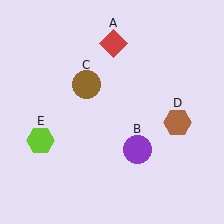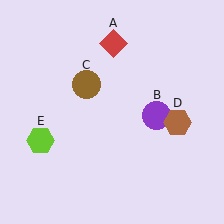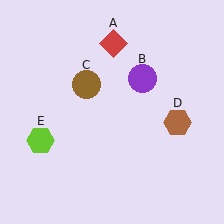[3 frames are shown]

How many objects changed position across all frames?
1 object changed position: purple circle (object B).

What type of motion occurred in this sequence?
The purple circle (object B) rotated counterclockwise around the center of the scene.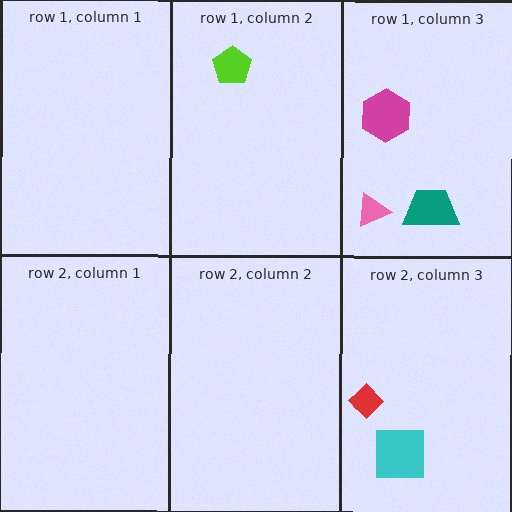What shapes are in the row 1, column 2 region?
The lime pentagon.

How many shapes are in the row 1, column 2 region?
1.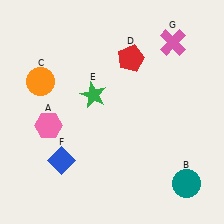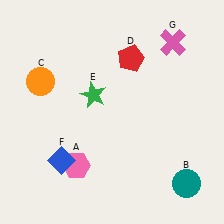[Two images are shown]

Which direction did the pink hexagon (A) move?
The pink hexagon (A) moved down.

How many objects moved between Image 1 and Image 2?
1 object moved between the two images.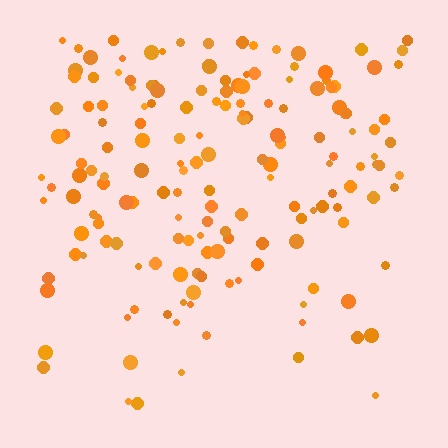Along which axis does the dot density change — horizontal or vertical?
Vertical.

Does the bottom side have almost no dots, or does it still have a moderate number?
Still a moderate number, just noticeably fewer than the top.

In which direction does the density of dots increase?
From bottom to top, with the top side densest.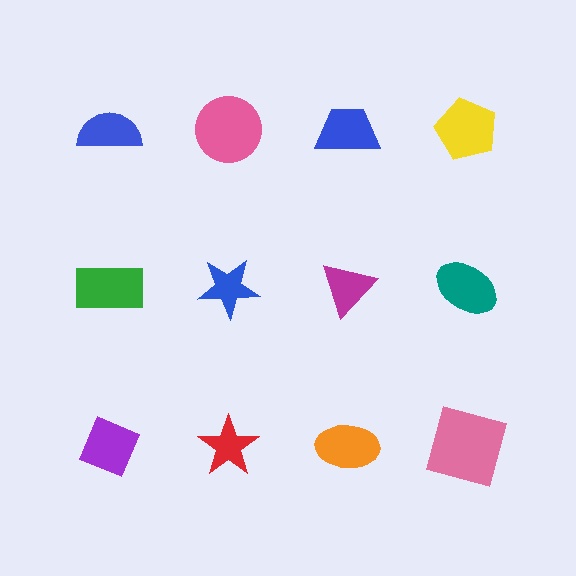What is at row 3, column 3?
An orange ellipse.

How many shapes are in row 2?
4 shapes.